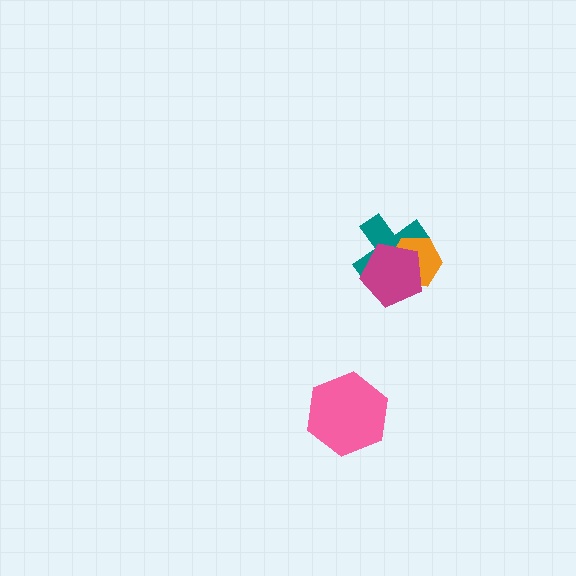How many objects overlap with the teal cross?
2 objects overlap with the teal cross.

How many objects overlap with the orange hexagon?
2 objects overlap with the orange hexagon.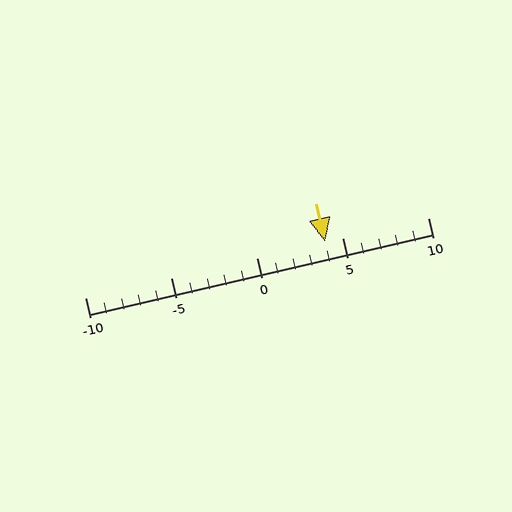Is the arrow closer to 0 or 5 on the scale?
The arrow is closer to 5.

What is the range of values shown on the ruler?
The ruler shows values from -10 to 10.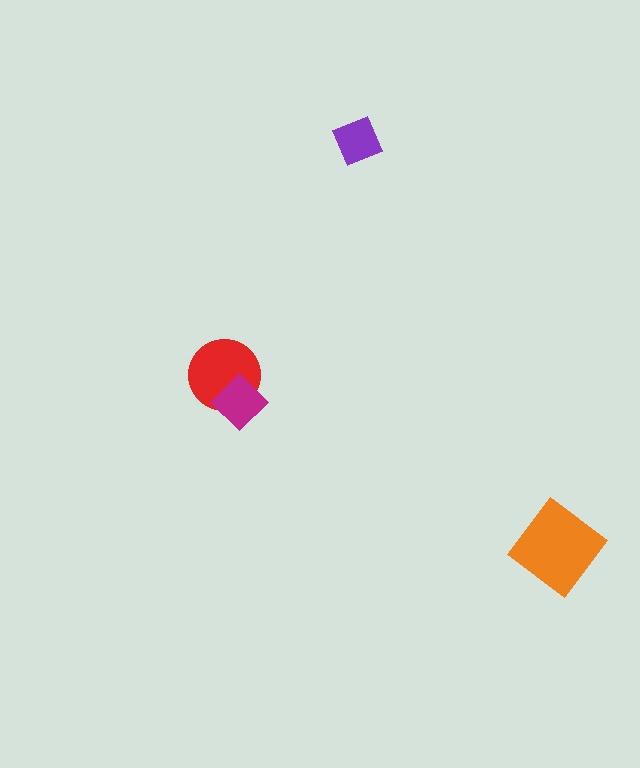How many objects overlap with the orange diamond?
0 objects overlap with the orange diamond.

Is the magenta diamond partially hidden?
No, no other shape covers it.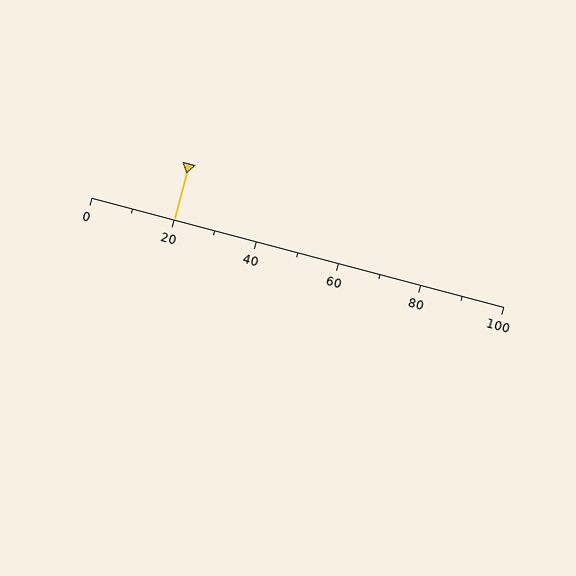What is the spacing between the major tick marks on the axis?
The major ticks are spaced 20 apart.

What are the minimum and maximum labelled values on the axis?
The axis runs from 0 to 100.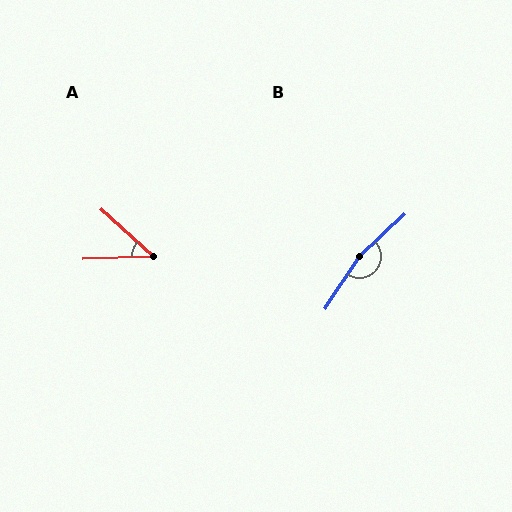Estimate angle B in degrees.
Approximately 166 degrees.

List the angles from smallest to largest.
A (45°), B (166°).